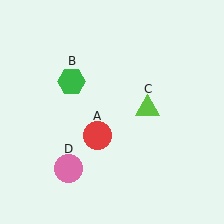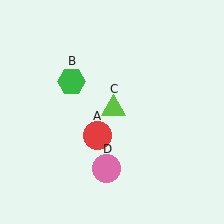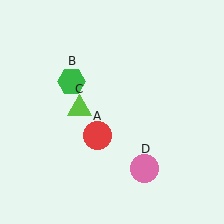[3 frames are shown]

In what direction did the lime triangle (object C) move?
The lime triangle (object C) moved left.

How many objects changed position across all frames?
2 objects changed position: lime triangle (object C), pink circle (object D).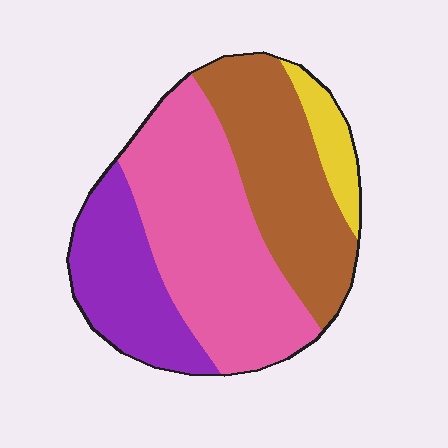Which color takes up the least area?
Yellow, at roughly 5%.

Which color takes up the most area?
Pink, at roughly 40%.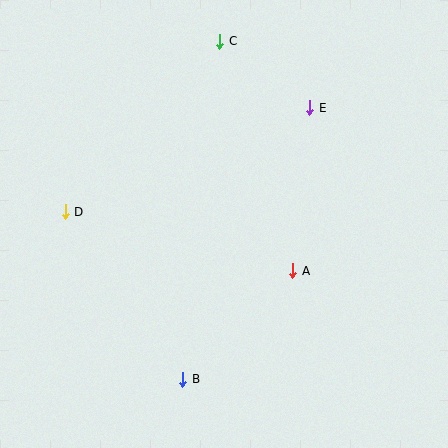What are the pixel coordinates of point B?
Point B is at (183, 379).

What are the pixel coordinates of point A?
Point A is at (292, 271).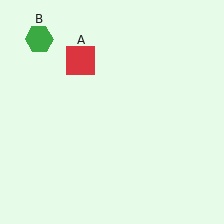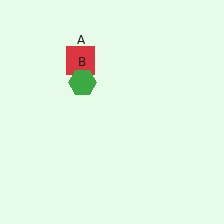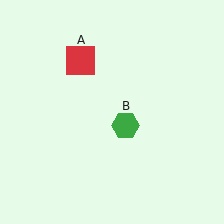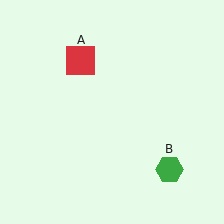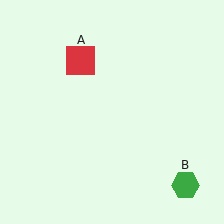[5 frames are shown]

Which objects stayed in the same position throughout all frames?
Red square (object A) remained stationary.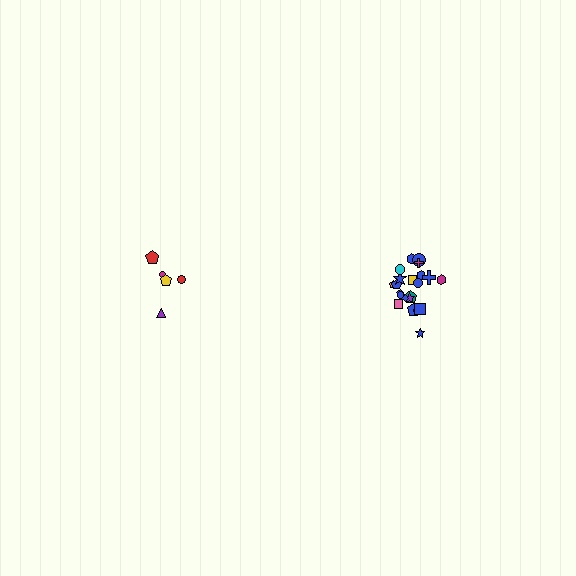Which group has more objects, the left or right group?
The right group.